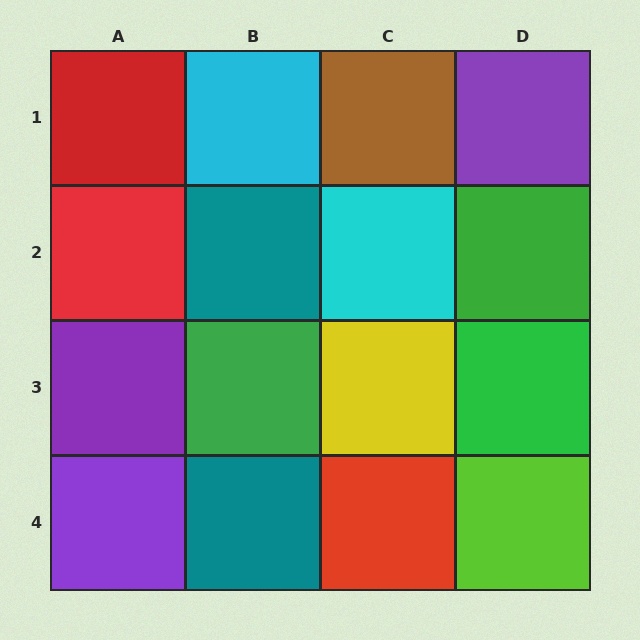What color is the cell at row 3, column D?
Green.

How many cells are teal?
2 cells are teal.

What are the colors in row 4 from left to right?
Purple, teal, red, lime.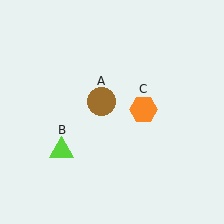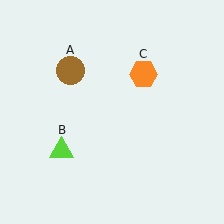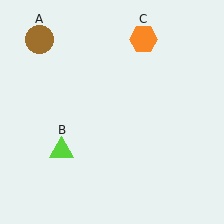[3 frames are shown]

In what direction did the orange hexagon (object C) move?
The orange hexagon (object C) moved up.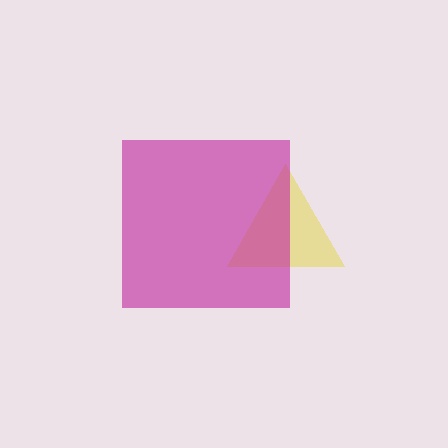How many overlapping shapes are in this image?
There are 2 overlapping shapes in the image.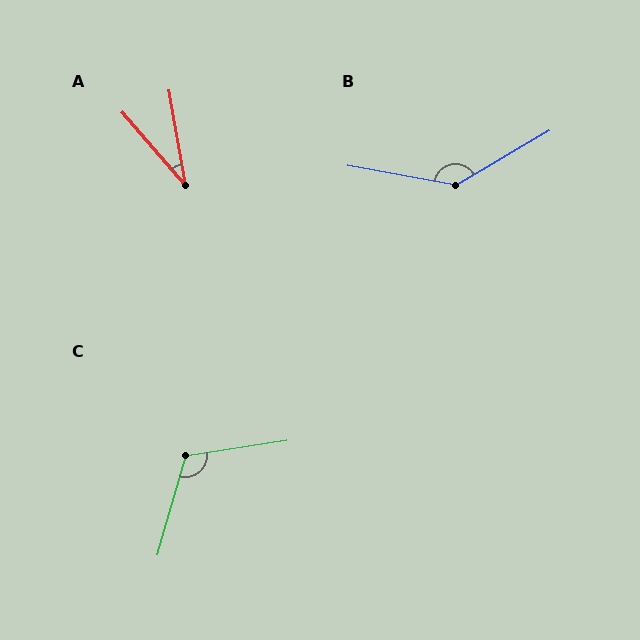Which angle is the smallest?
A, at approximately 31 degrees.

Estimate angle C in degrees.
Approximately 115 degrees.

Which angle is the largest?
B, at approximately 139 degrees.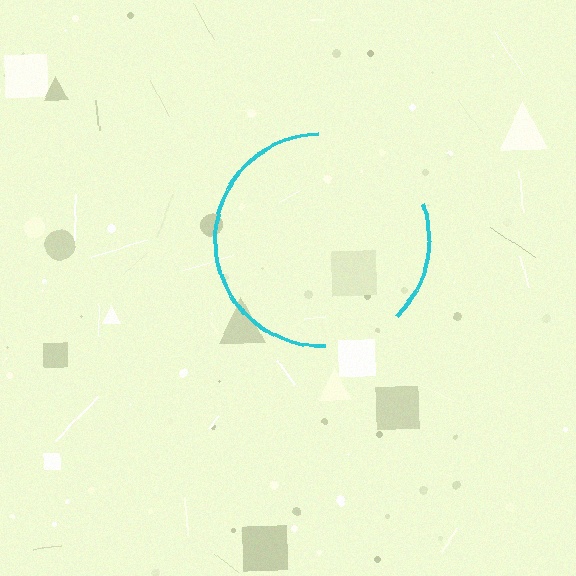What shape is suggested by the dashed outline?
The dashed outline suggests a circle.